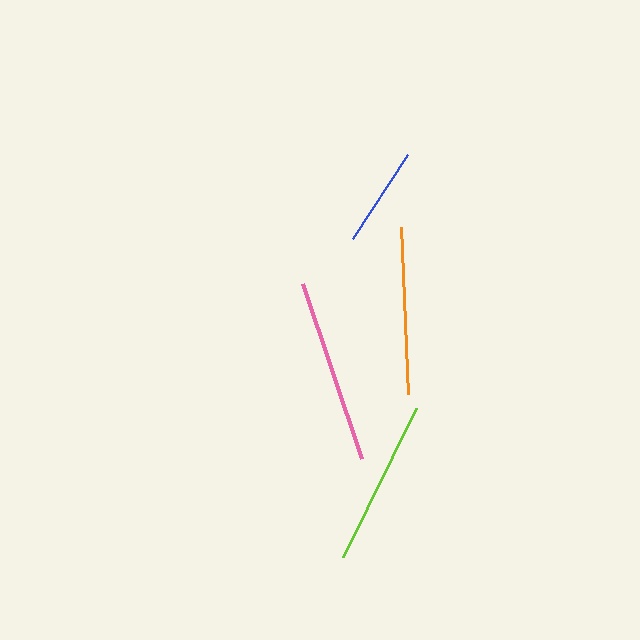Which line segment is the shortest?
The blue line is the shortest at approximately 101 pixels.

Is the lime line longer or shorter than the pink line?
The pink line is longer than the lime line.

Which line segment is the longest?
The pink line is the longest at approximately 185 pixels.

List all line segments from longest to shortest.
From longest to shortest: pink, orange, lime, blue.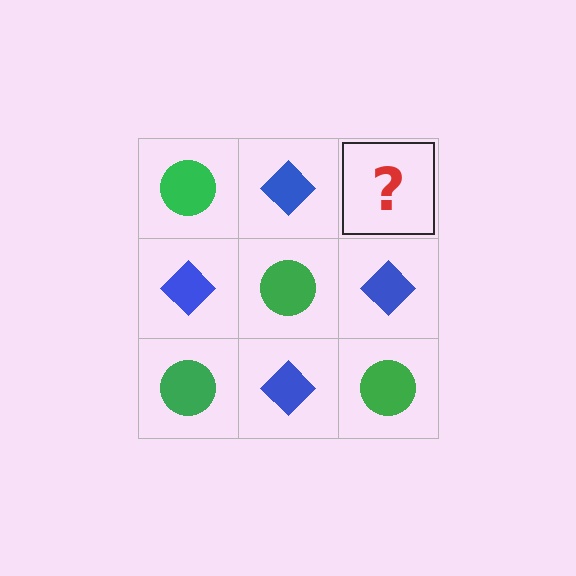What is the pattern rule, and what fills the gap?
The rule is that it alternates green circle and blue diamond in a checkerboard pattern. The gap should be filled with a green circle.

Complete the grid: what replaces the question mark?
The question mark should be replaced with a green circle.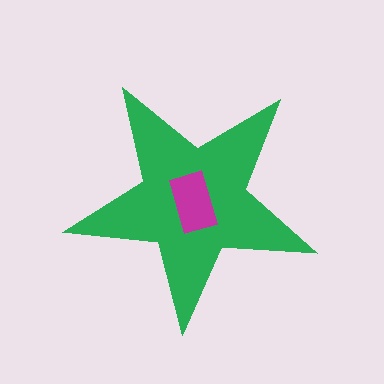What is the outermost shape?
The green star.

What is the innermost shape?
The magenta rectangle.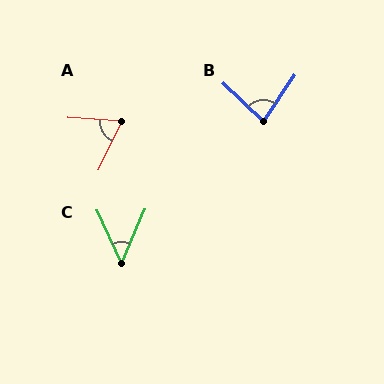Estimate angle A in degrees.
Approximately 68 degrees.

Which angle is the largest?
B, at approximately 80 degrees.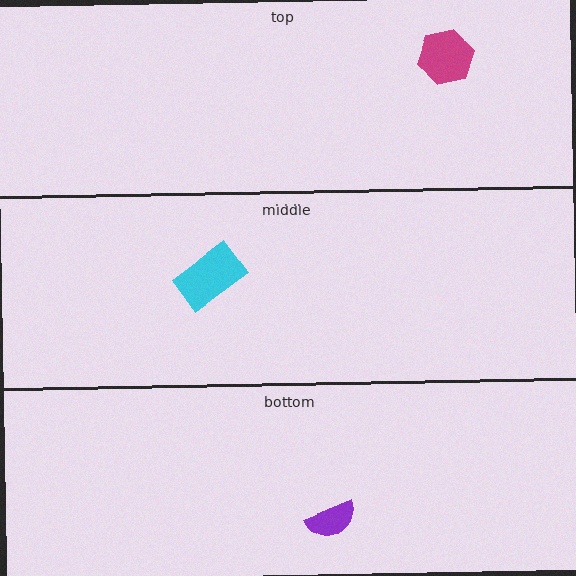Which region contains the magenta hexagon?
The top region.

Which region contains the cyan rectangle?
The middle region.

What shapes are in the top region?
The magenta hexagon.